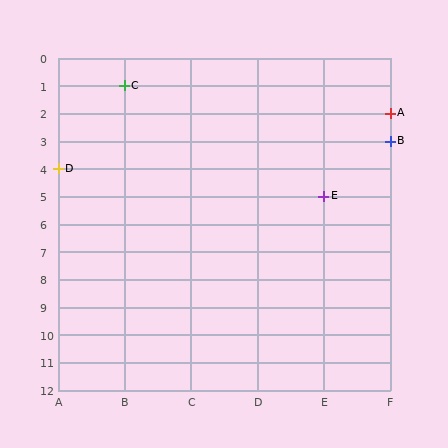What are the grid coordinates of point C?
Point C is at grid coordinates (B, 1).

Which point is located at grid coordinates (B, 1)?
Point C is at (B, 1).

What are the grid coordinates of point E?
Point E is at grid coordinates (E, 5).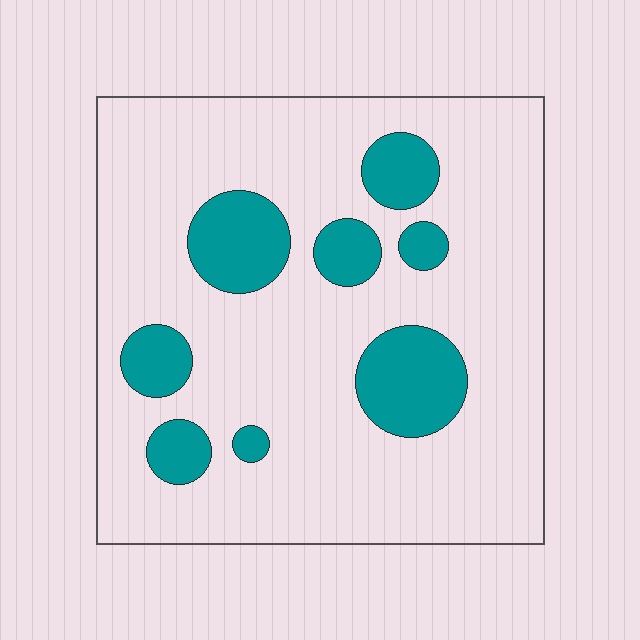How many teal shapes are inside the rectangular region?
8.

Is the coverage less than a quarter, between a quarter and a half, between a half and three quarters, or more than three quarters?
Less than a quarter.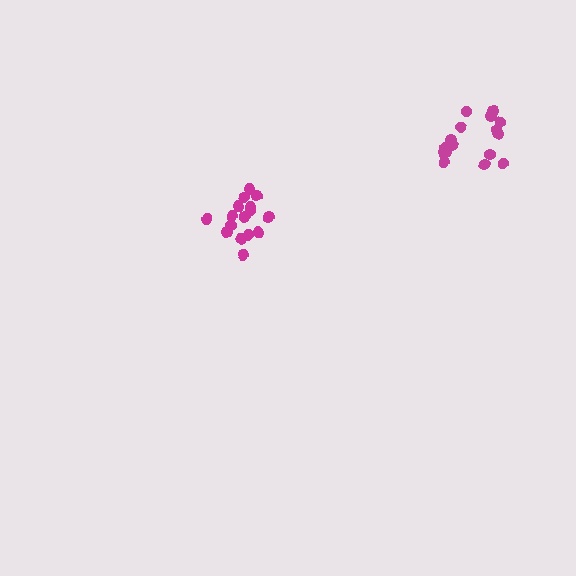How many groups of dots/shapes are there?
There are 2 groups.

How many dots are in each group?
Group 1: 16 dots, Group 2: 16 dots (32 total).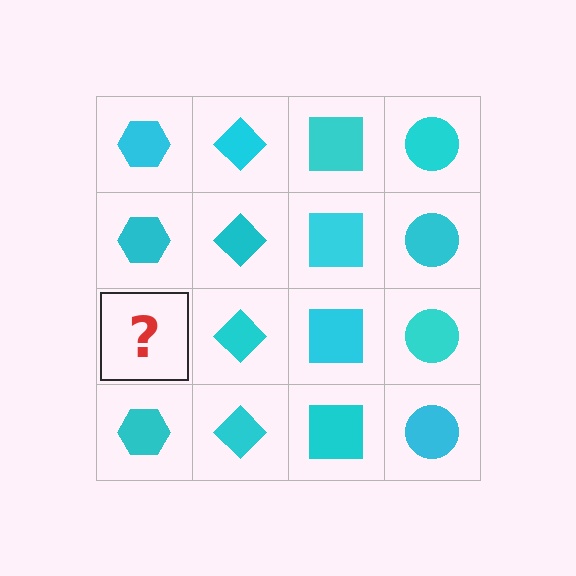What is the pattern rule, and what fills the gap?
The rule is that each column has a consistent shape. The gap should be filled with a cyan hexagon.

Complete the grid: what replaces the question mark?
The question mark should be replaced with a cyan hexagon.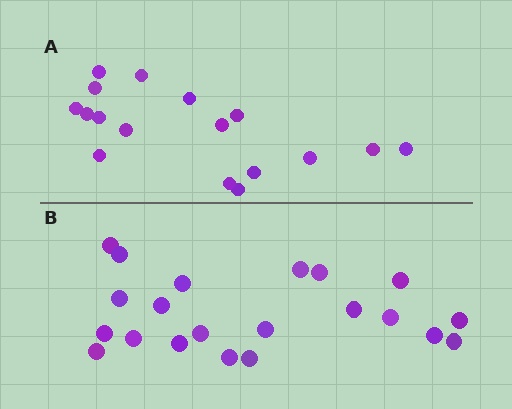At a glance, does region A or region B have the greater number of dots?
Region B (the bottom region) has more dots.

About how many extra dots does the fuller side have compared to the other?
Region B has about 4 more dots than region A.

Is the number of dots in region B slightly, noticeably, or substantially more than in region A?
Region B has only slightly more — the two regions are fairly close. The ratio is roughly 1.2 to 1.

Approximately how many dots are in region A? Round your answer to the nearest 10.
About 20 dots. (The exact count is 17, which rounds to 20.)